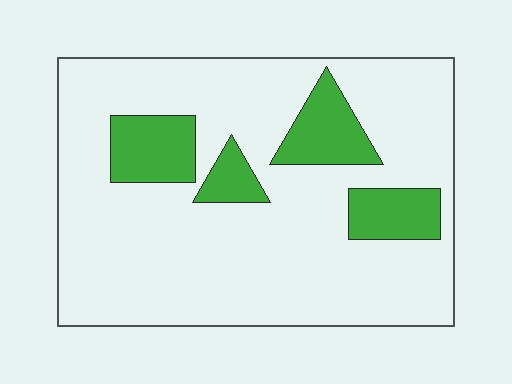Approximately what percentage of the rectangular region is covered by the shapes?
Approximately 20%.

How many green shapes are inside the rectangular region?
4.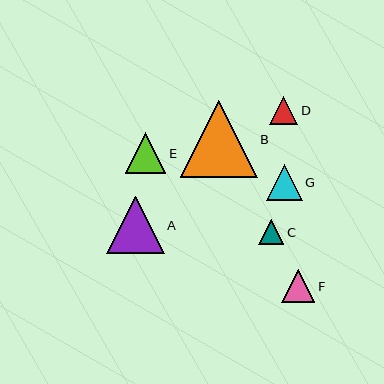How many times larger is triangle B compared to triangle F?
Triangle B is approximately 2.4 times the size of triangle F.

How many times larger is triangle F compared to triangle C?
Triangle F is approximately 1.3 times the size of triangle C.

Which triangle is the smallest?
Triangle C is the smallest with a size of approximately 25 pixels.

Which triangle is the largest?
Triangle B is the largest with a size of approximately 77 pixels.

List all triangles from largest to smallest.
From largest to smallest: B, A, E, G, F, D, C.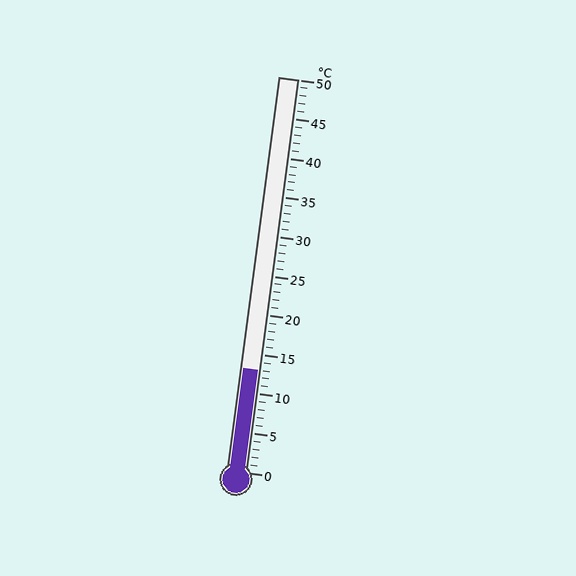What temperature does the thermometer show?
The thermometer shows approximately 13°C.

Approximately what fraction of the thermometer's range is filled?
The thermometer is filled to approximately 25% of its range.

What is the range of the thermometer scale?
The thermometer scale ranges from 0°C to 50°C.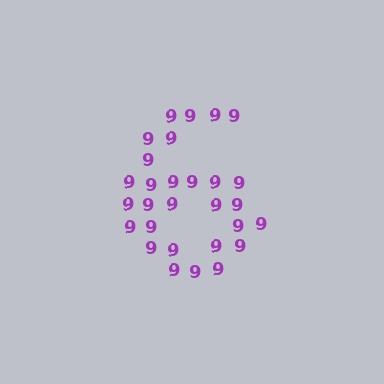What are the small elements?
The small elements are digit 9's.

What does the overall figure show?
The overall figure shows the digit 6.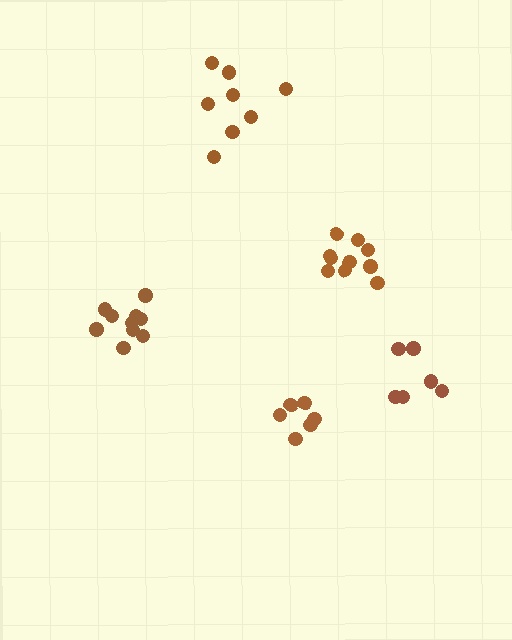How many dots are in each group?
Group 1: 8 dots, Group 2: 6 dots, Group 3: 10 dots, Group 4: 6 dots, Group 5: 10 dots (40 total).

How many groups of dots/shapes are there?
There are 5 groups.